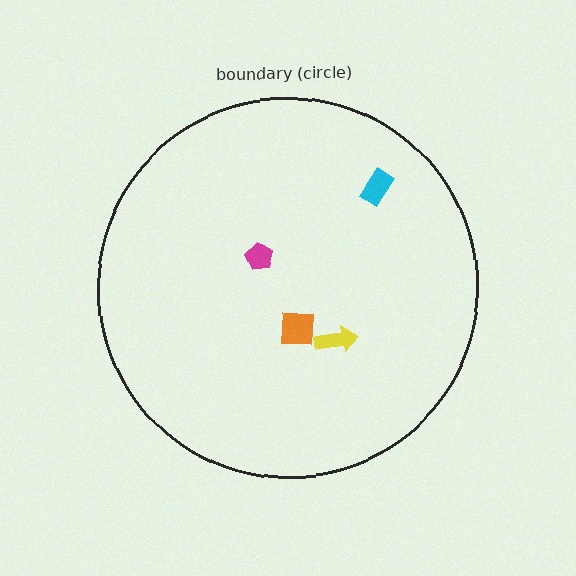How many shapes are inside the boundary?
4 inside, 0 outside.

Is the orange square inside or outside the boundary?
Inside.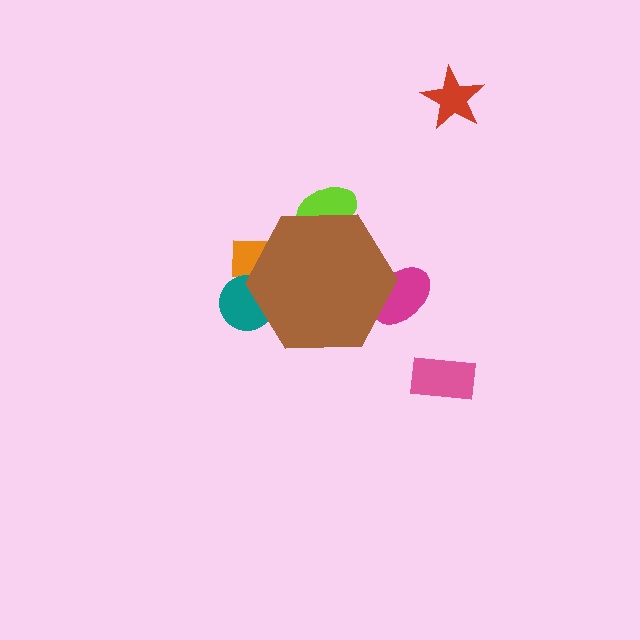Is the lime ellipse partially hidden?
Yes, the lime ellipse is partially hidden behind the brown hexagon.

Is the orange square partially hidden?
Yes, the orange square is partially hidden behind the brown hexagon.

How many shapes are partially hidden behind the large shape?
4 shapes are partially hidden.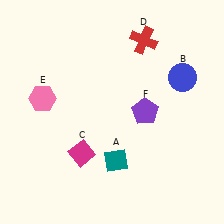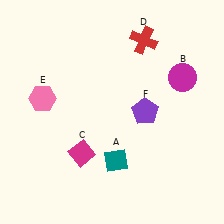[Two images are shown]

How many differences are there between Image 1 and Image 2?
There is 1 difference between the two images.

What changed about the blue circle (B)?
In Image 1, B is blue. In Image 2, it changed to magenta.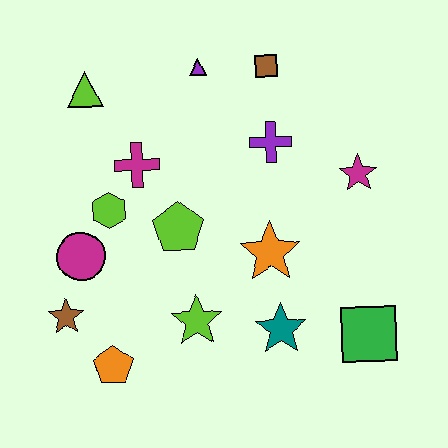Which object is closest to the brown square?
The purple triangle is closest to the brown square.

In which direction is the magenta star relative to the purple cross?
The magenta star is to the right of the purple cross.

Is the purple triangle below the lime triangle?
No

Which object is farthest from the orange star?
The lime triangle is farthest from the orange star.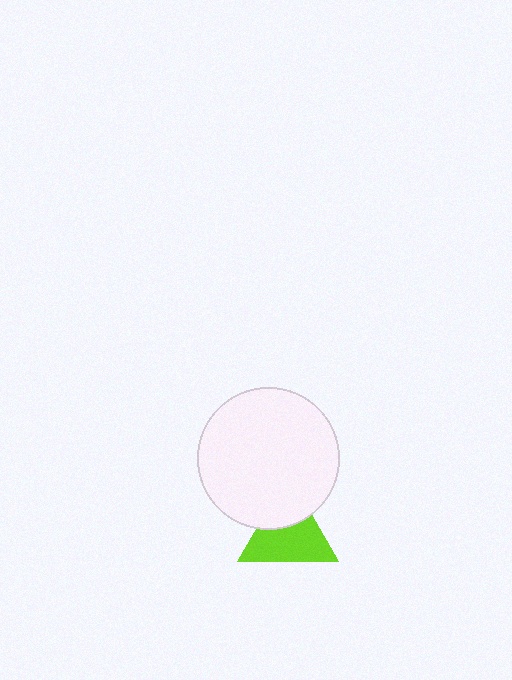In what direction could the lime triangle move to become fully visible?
The lime triangle could move down. That would shift it out from behind the white circle entirely.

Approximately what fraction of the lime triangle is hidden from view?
Roughly 35% of the lime triangle is hidden behind the white circle.